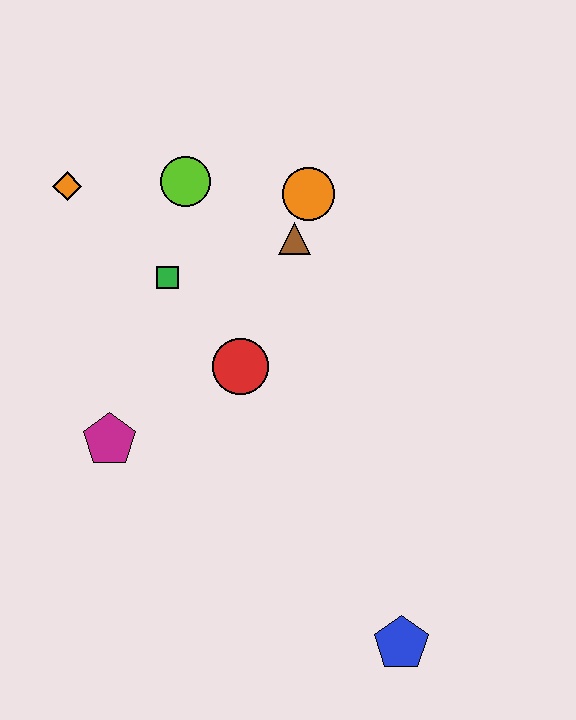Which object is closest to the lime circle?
The green square is closest to the lime circle.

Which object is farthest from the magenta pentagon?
The blue pentagon is farthest from the magenta pentagon.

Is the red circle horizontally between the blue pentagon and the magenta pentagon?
Yes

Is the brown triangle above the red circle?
Yes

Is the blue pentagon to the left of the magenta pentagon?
No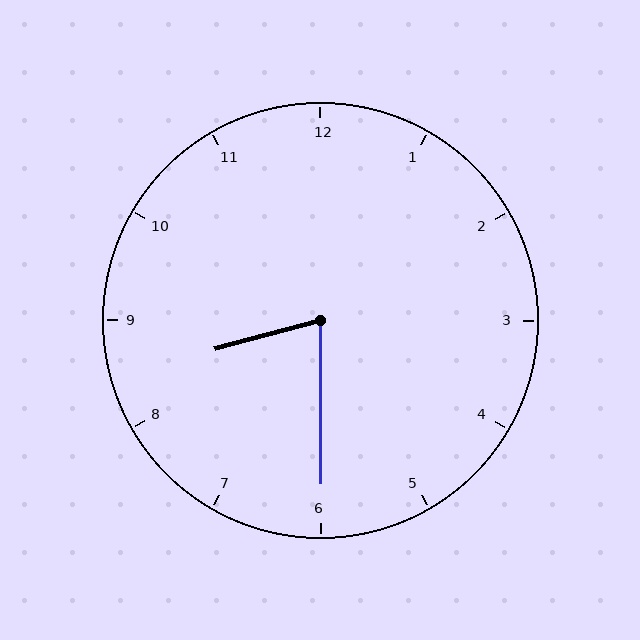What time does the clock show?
8:30.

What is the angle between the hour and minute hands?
Approximately 75 degrees.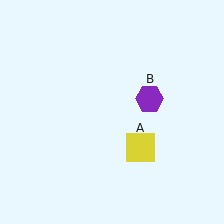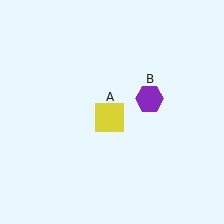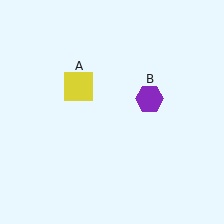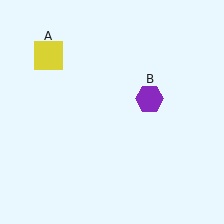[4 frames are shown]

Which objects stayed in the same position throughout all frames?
Purple hexagon (object B) remained stationary.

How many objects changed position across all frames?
1 object changed position: yellow square (object A).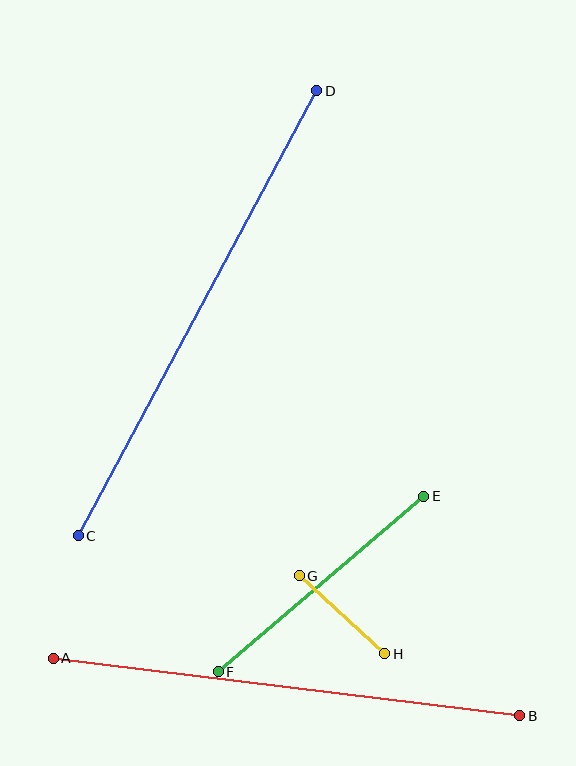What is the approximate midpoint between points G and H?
The midpoint is at approximately (342, 615) pixels.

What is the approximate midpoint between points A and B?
The midpoint is at approximately (287, 687) pixels.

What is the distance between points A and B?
The distance is approximately 470 pixels.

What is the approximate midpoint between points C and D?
The midpoint is at approximately (198, 313) pixels.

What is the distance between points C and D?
The distance is approximately 505 pixels.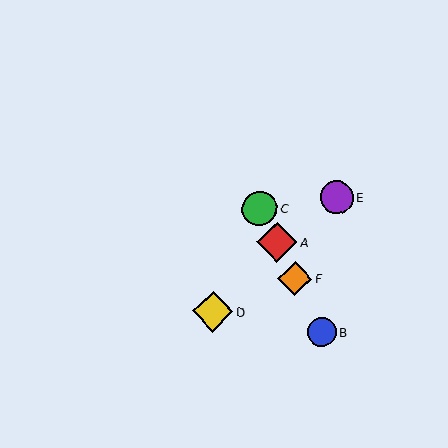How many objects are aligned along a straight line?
4 objects (A, B, C, F) are aligned along a straight line.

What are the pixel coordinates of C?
Object C is at (260, 208).